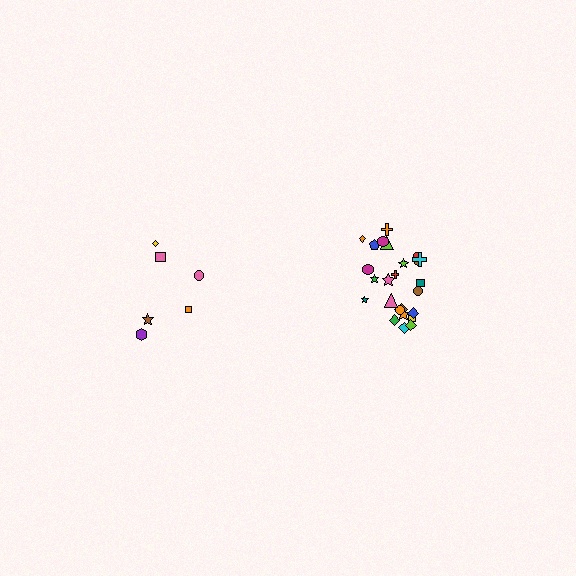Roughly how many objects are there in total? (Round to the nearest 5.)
Roughly 30 objects in total.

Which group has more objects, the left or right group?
The right group.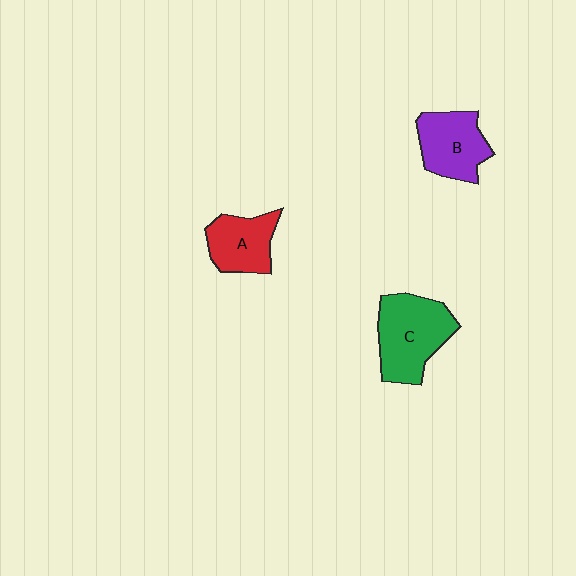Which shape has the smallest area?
Shape A (red).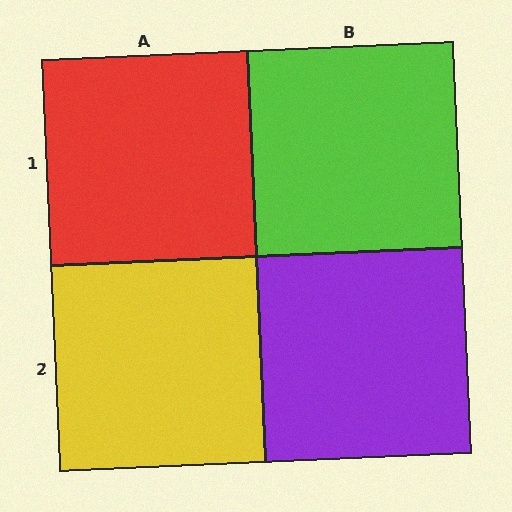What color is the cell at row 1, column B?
Lime.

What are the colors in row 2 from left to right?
Yellow, purple.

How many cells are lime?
1 cell is lime.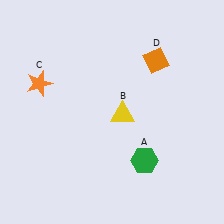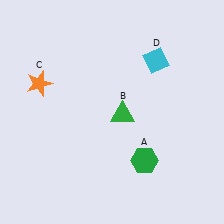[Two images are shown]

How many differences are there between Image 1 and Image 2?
There are 2 differences between the two images.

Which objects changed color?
B changed from yellow to green. D changed from orange to cyan.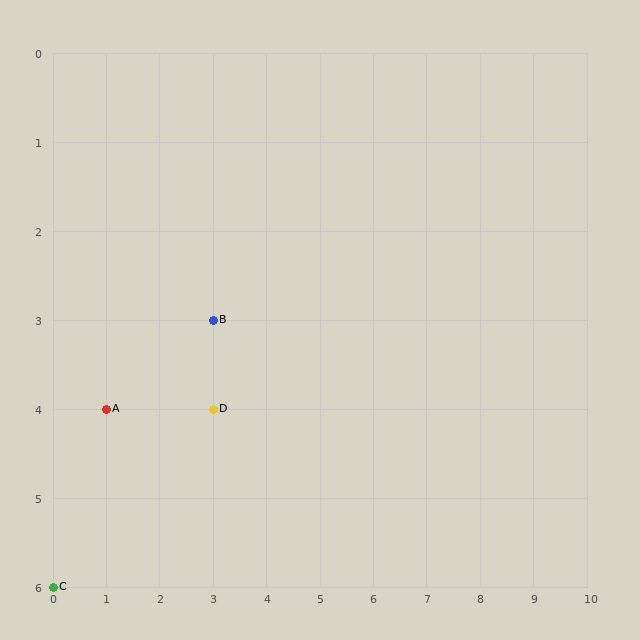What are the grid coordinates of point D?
Point D is at grid coordinates (3, 4).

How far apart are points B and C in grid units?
Points B and C are 3 columns and 3 rows apart (about 4.2 grid units diagonally).